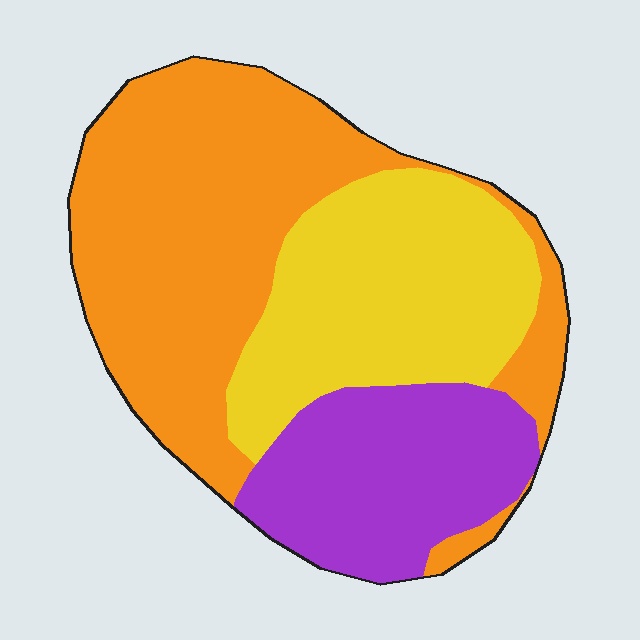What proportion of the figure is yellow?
Yellow takes up between a quarter and a half of the figure.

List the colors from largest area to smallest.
From largest to smallest: orange, yellow, purple.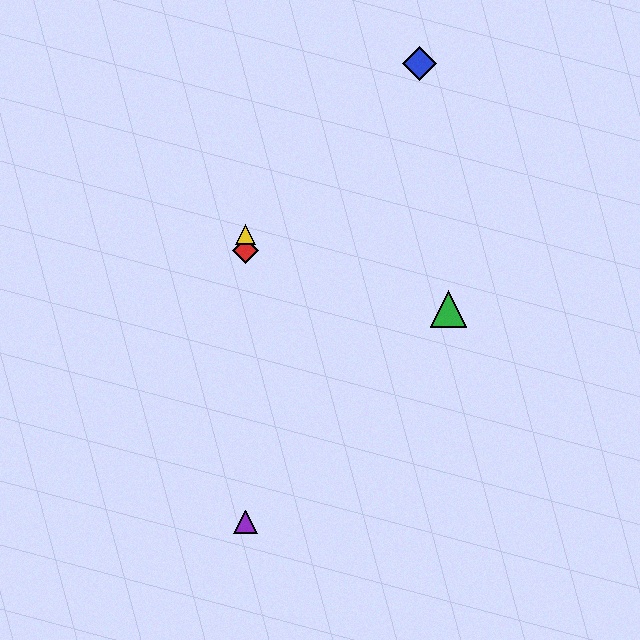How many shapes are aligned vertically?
3 shapes (the red diamond, the yellow triangle, the purple triangle) are aligned vertically.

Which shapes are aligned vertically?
The red diamond, the yellow triangle, the purple triangle are aligned vertically.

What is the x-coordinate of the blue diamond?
The blue diamond is at x≈419.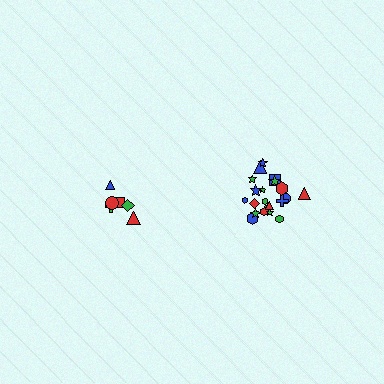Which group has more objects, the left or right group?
The right group.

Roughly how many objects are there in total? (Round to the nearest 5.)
Roughly 30 objects in total.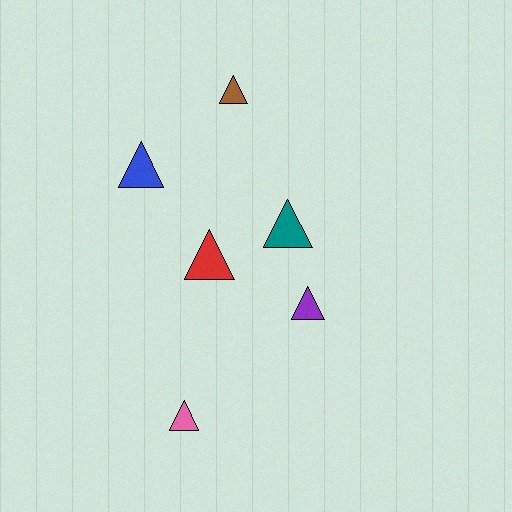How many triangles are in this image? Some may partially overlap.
There are 6 triangles.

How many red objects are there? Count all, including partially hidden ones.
There is 1 red object.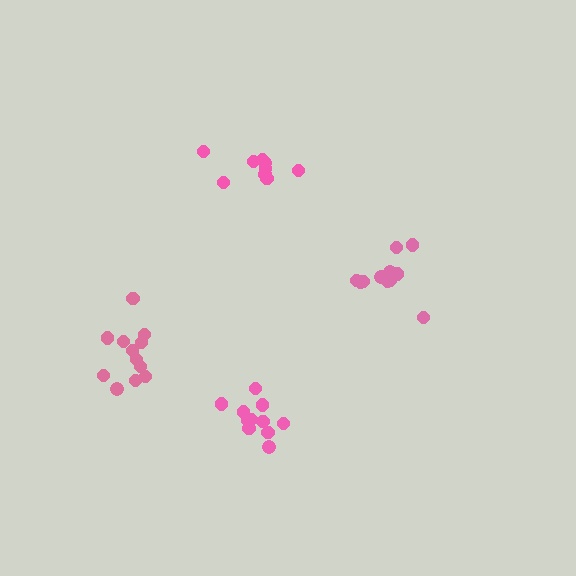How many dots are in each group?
Group 1: 12 dots, Group 2: 9 dots, Group 3: 12 dots, Group 4: 11 dots (44 total).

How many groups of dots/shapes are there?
There are 4 groups.